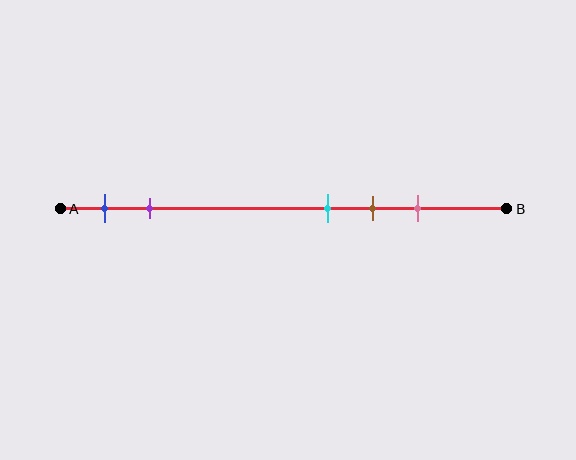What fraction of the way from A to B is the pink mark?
The pink mark is approximately 80% (0.8) of the way from A to B.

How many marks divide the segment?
There are 5 marks dividing the segment.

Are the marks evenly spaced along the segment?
No, the marks are not evenly spaced.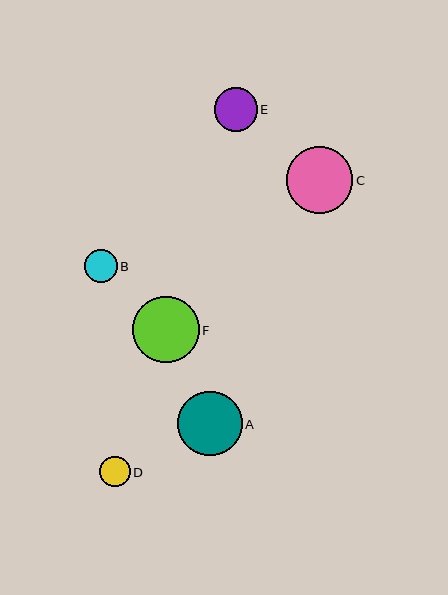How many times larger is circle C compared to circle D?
Circle C is approximately 2.2 times the size of circle D.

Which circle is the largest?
Circle F is the largest with a size of approximately 66 pixels.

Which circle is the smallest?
Circle D is the smallest with a size of approximately 30 pixels.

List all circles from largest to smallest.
From largest to smallest: F, C, A, E, B, D.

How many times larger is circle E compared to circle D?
Circle E is approximately 1.4 times the size of circle D.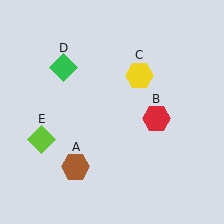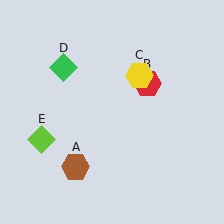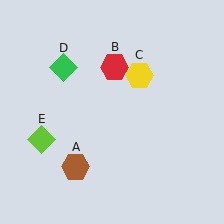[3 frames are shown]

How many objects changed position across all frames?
1 object changed position: red hexagon (object B).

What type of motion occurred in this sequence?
The red hexagon (object B) rotated counterclockwise around the center of the scene.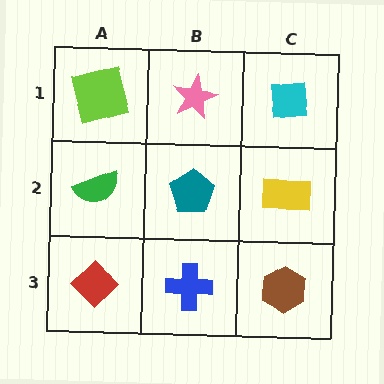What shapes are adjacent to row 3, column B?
A teal pentagon (row 2, column B), a red diamond (row 3, column A), a brown hexagon (row 3, column C).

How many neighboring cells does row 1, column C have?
2.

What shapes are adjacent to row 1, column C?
A yellow rectangle (row 2, column C), a pink star (row 1, column B).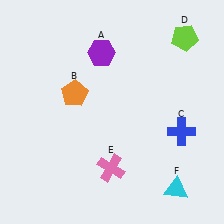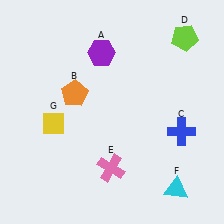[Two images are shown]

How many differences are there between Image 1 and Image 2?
There is 1 difference between the two images.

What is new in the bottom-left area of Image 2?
A yellow diamond (G) was added in the bottom-left area of Image 2.